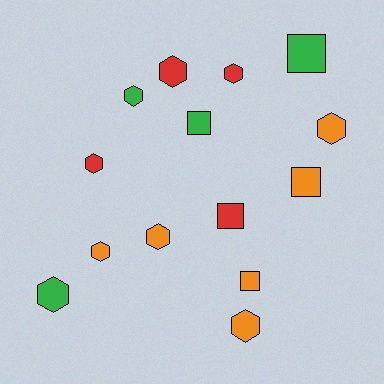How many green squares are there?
There are 2 green squares.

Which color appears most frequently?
Orange, with 6 objects.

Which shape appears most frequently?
Hexagon, with 9 objects.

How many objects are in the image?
There are 14 objects.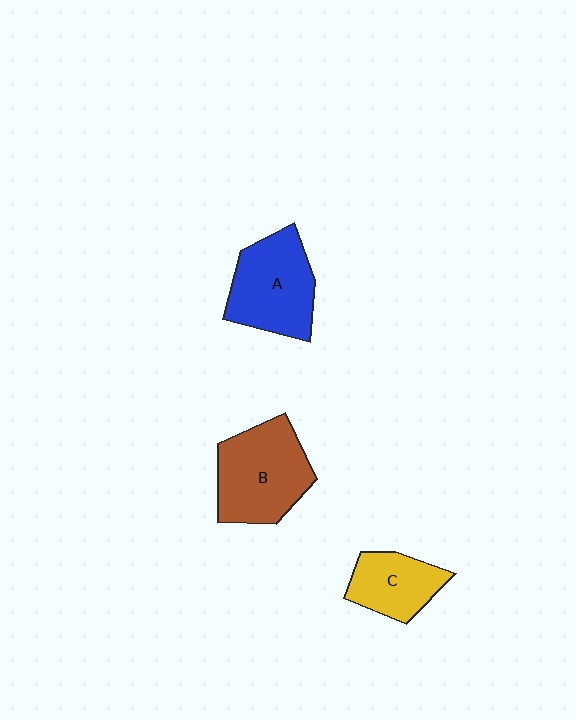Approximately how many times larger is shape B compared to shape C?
Approximately 1.6 times.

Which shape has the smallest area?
Shape C (yellow).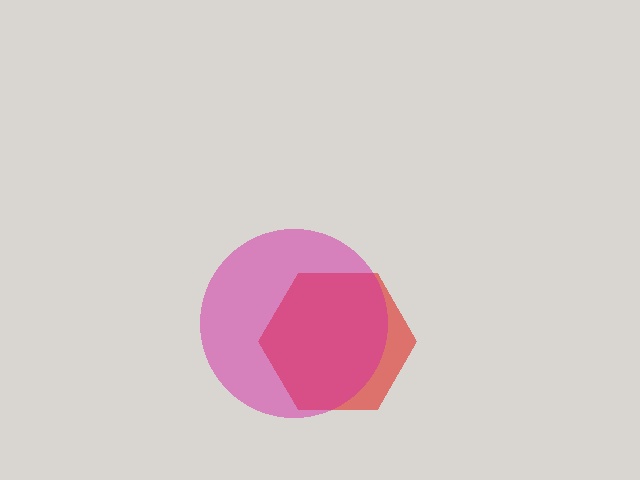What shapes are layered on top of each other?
The layered shapes are: a red hexagon, a magenta circle.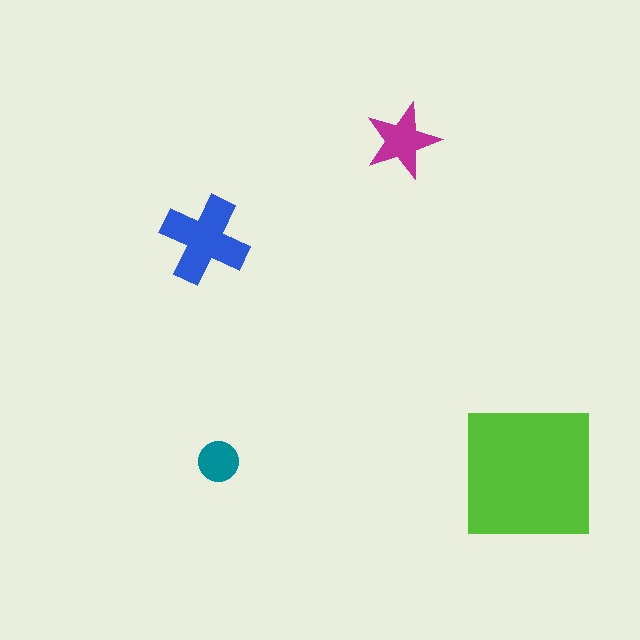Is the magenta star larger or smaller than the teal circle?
Larger.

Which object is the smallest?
The teal circle.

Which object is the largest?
The lime square.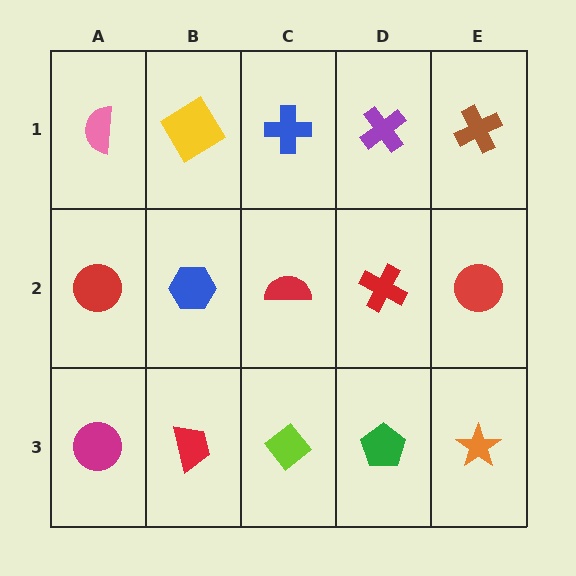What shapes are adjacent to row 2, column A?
A pink semicircle (row 1, column A), a magenta circle (row 3, column A), a blue hexagon (row 2, column B).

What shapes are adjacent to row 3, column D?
A red cross (row 2, column D), a lime diamond (row 3, column C), an orange star (row 3, column E).